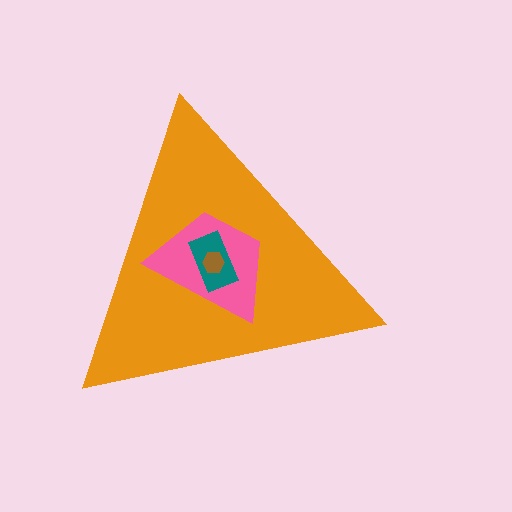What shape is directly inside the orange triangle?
The pink trapezoid.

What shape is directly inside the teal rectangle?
The brown hexagon.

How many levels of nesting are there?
4.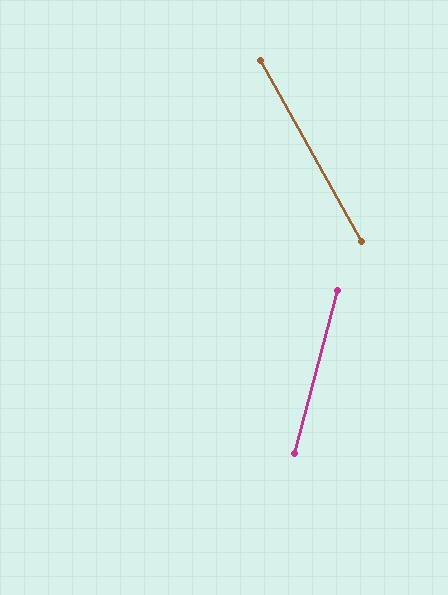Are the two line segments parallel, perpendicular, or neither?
Neither parallel nor perpendicular — they differ by about 44°.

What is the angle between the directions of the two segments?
Approximately 44 degrees.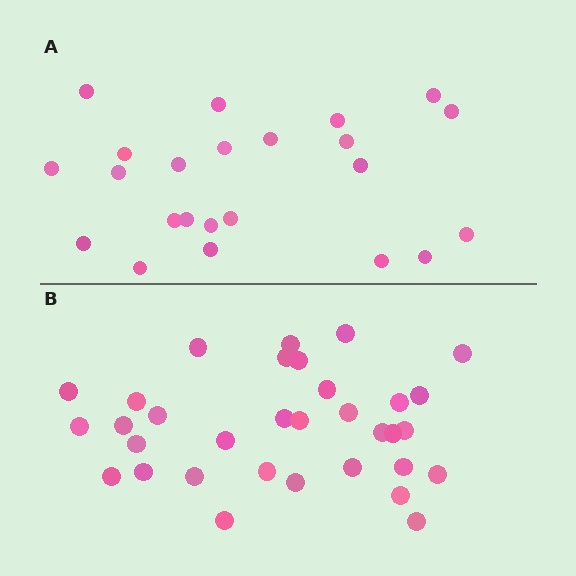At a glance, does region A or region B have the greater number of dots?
Region B (the bottom region) has more dots.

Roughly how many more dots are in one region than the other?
Region B has roughly 10 or so more dots than region A.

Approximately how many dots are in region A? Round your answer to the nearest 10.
About 20 dots. (The exact count is 23, which rounds to 20.)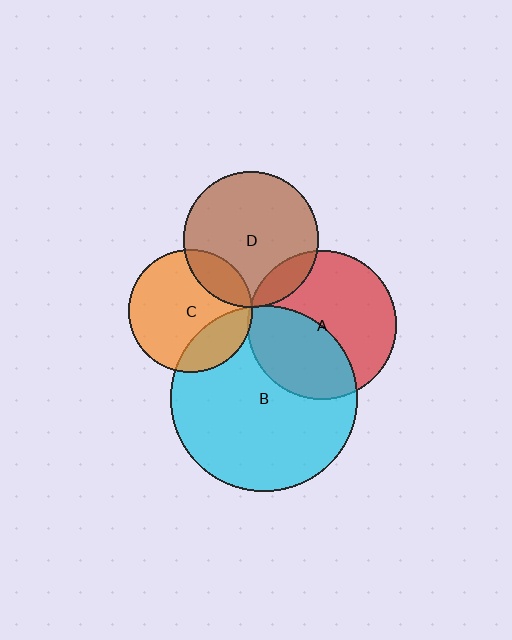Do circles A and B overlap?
Yes.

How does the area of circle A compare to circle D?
Approximately 1.2 times.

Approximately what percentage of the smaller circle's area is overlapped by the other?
Approximately 40%.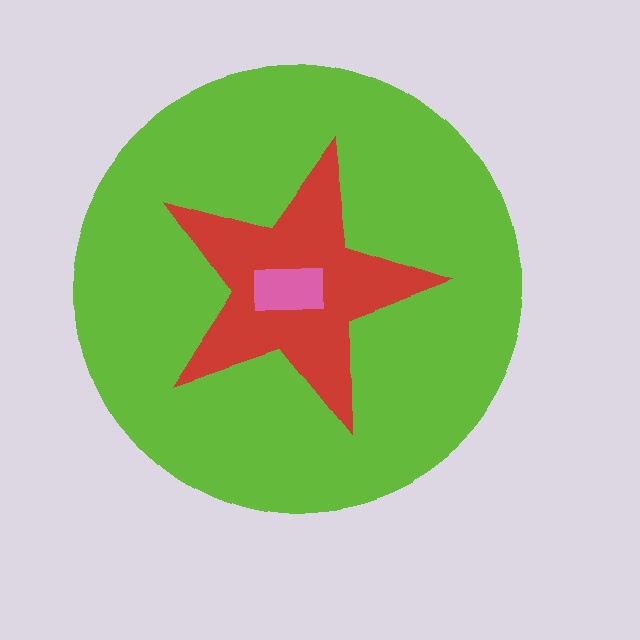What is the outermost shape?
The lime circle.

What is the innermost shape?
The pink rectangle.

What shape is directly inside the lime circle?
The red star.